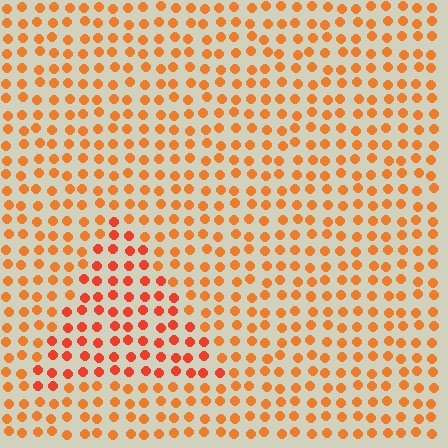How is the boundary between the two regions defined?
The boundary is defined purely by a slight shift in hue (about 20 degrees). Spacing, size, and orientation are identical on both sides.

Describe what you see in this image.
The image is filled with small orange elements in a uniform arrangement. A triangle-shaped region is visible where the elements are tinted to a slightly different hue, forming a subtle color boundary.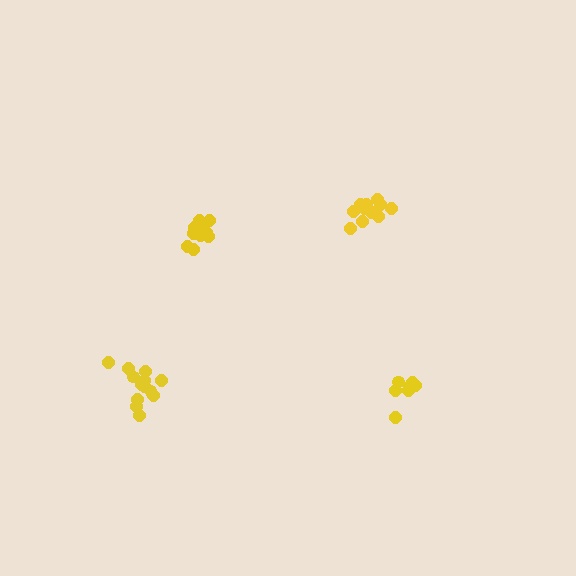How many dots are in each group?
Group 1: 7 dots, Group 2: 10 dots, Group 3: 13 dots, Group 4: 11 dots (41 total).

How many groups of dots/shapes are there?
There are 4 groups.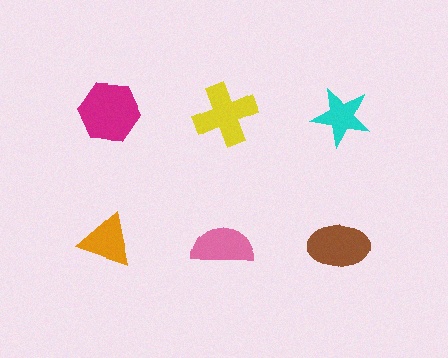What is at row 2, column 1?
An orange triangle.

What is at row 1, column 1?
A magenta hexagon.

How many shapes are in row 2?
3 shapes.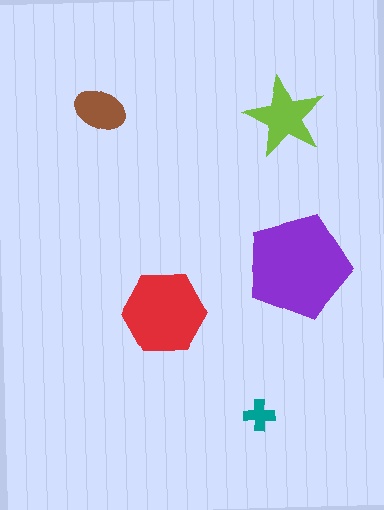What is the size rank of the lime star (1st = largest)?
3rd.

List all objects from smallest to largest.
The teal cross, the brown ellipse, the lime star, the red hexagon, the purple pentagon.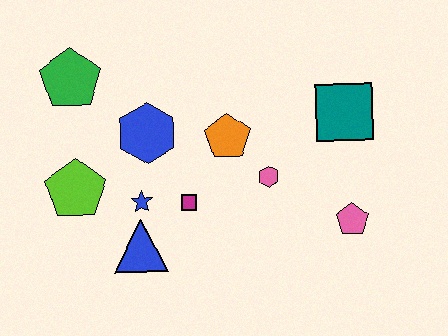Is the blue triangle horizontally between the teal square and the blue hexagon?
No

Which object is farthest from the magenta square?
The teal square is farthest from the magenta square.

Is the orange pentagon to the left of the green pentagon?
No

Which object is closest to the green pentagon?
The blue hexagon is closest to the green pentagon.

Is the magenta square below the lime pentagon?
Yes